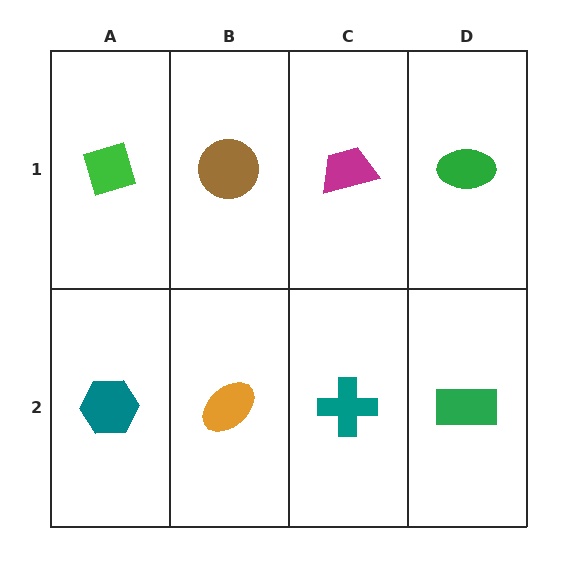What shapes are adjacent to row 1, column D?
A green rectangle (row 2, column D), a magenta trapezoid (row 1, column C).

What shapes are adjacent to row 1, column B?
An orange ellipse (row 2, column B), a green diamond (row 1, column A), a magenta trapezoid (row 1, column C).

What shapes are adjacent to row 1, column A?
A teal hexagon (row 2, column A), a brown circle (row 1, column B).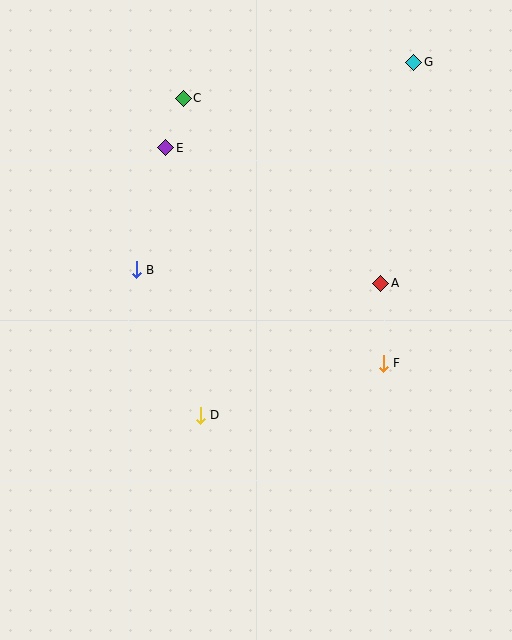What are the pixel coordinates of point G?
Point G is at (414, 62).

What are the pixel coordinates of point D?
Point D is at (200, 415).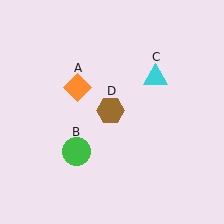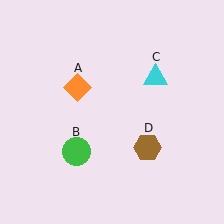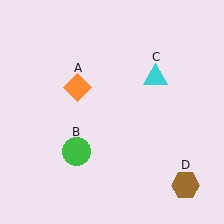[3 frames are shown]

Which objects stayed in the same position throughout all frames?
Orange diamond (object A) and green circle (object B) and cyan triangle (object C) remained stationary.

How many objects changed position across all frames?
1 object changed position: brown hexagon (object D).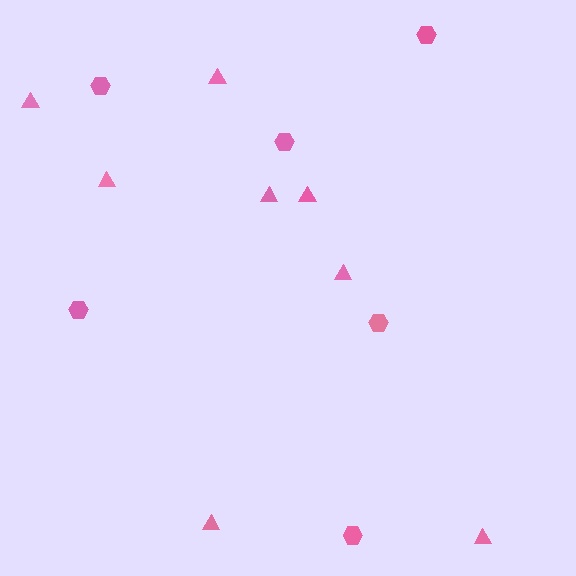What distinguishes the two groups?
There are 2 groups: one group of triangles (8) and one group of hexagons (6).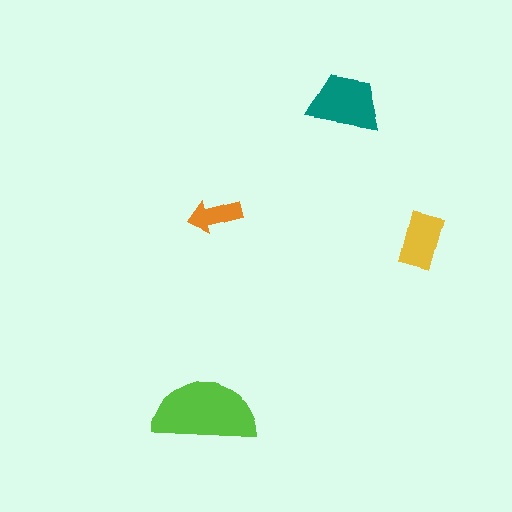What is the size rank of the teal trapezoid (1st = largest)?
2nd.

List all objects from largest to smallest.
The lime semicircle, the teal trapezoid, the yellow rectangle, the orange arrow.